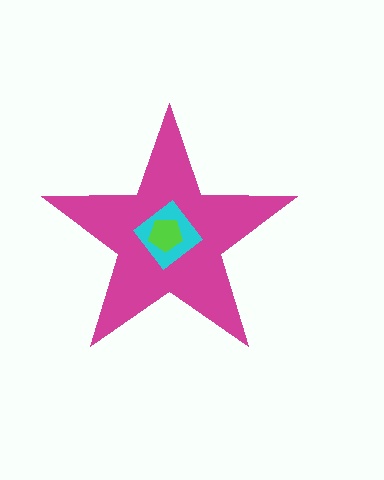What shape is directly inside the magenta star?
The cyan diamond.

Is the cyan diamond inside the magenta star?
Yes.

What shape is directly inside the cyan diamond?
The lime pentagon.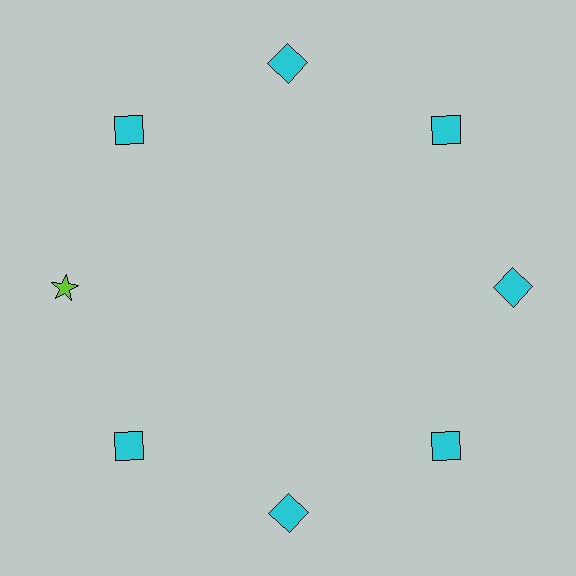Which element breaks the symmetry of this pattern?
The lime star at roughly the 9 o'clock position breaks the symmetry. All other shapes are cyan squares.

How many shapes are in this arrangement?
There are 8 shapes arranged in a ring pattern.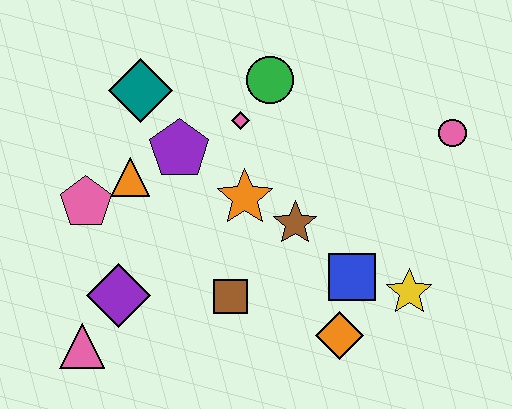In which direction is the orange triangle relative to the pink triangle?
The orange triangle is above the pink triangle.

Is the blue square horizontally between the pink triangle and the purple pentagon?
No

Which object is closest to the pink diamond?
The green circle is closest to the pink diamond.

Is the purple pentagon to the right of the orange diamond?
No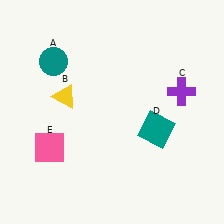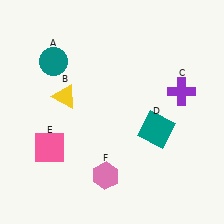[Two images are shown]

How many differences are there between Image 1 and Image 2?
There is 1 difference between the two images.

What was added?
A pink hexagon (F) was added in Image 2.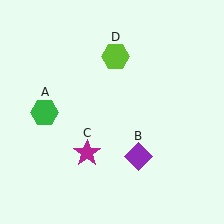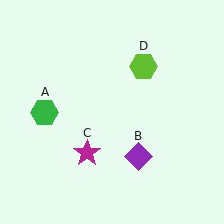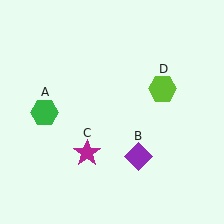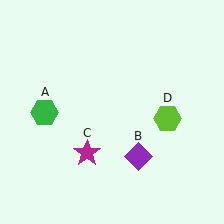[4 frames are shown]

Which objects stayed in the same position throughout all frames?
Green hexagon (object A) and purple diamond (object B) and magenta star (object C) remained stationary.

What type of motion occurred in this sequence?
The lime hexagon (object D) rotated clockwise around the center of the scene.